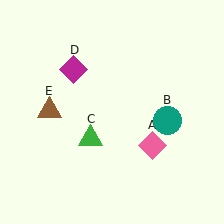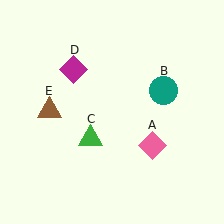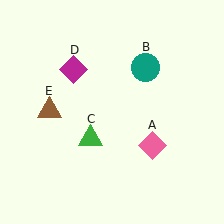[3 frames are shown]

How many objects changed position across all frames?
1 object changed position: teal circle (object B).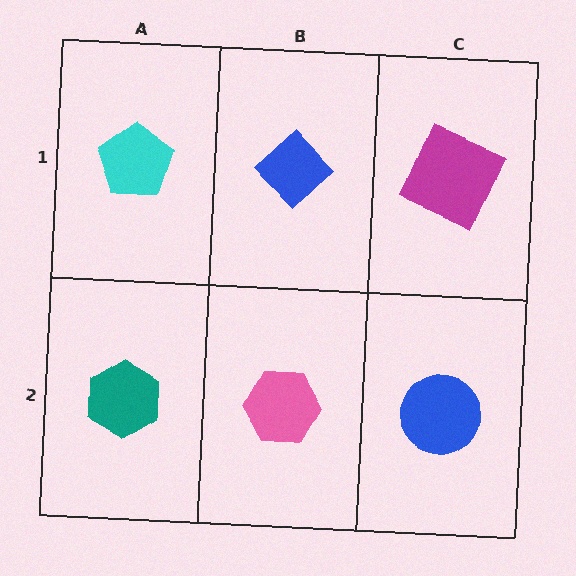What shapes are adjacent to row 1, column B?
A pink hexagon (row 2, column B), a cyan pentagon (row 1, column A), a magenta square (row 1, column C).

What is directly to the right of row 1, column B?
A magenta square.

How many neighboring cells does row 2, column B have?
3.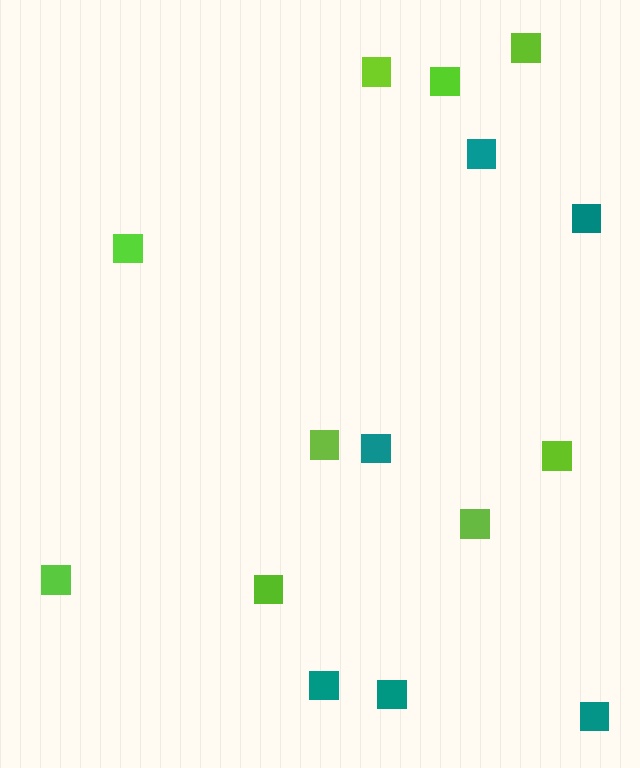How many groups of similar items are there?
There are 2 groups: one group of lime squares (9) and one group of teal squares (6).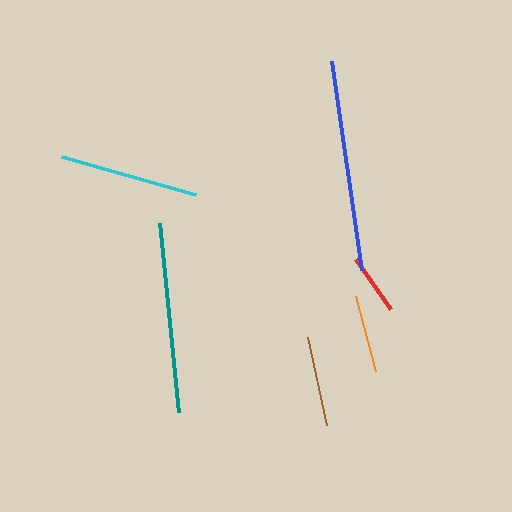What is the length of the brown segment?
The brown segment is approximately 90 pixels long.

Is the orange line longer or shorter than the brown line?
The brown line is longer than the orange line.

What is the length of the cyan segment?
The cyan segment is approximately 139 pixels long.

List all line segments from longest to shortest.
From longest to shortest: blue, teal, cyan, brown, orange, red.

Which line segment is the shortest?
The red line is the shortest at approximately 62 pixels.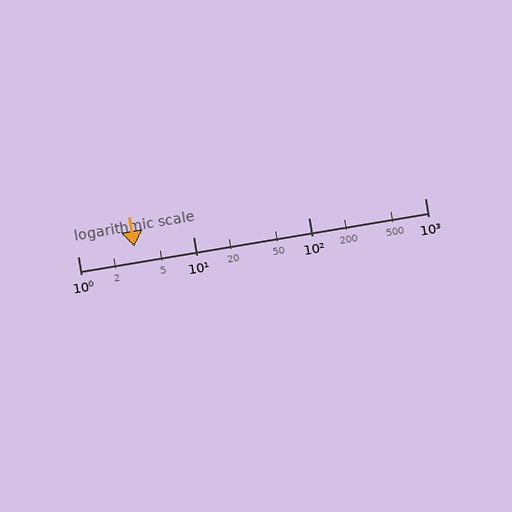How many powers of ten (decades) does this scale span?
The scale spans 3 decades, from 1 to 1000.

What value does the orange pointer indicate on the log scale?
The pointer indicates approximately 3.1.